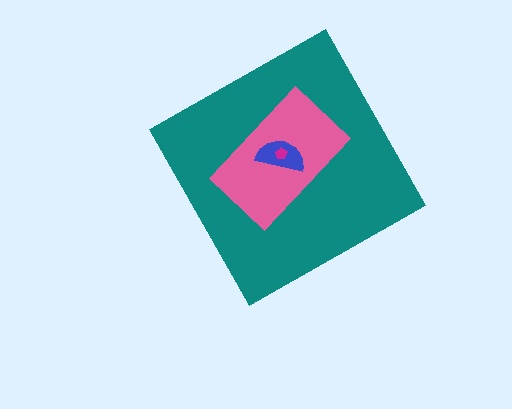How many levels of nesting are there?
4.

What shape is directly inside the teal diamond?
The pink rectangle.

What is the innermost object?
The magenta pentagon.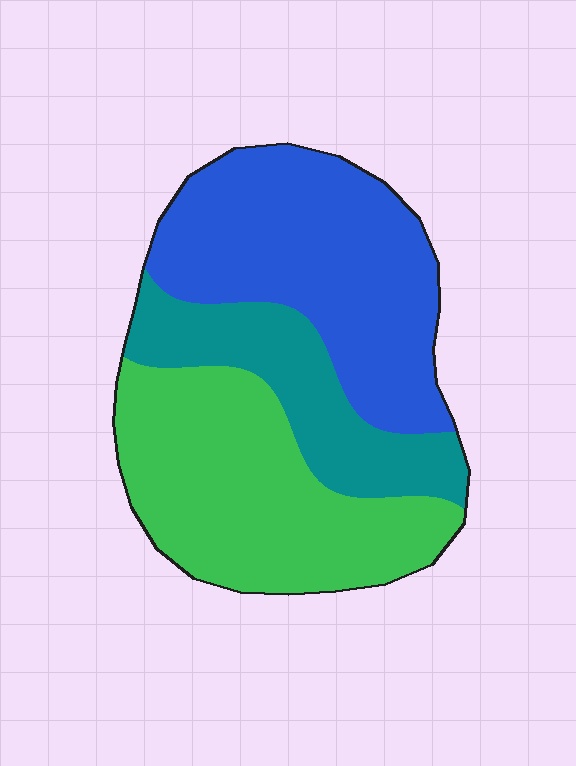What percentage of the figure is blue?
Blue takes up about two fifths (2/5) of the figure.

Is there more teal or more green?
Green.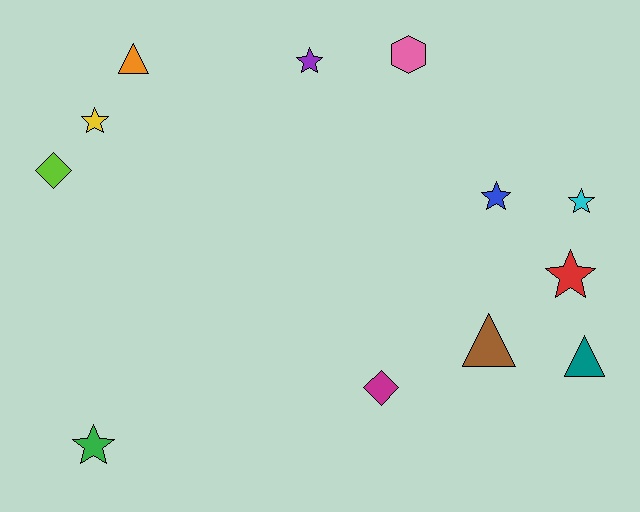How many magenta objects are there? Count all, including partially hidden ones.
There is 1 magenta object.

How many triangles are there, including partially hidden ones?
There are 3 triangles.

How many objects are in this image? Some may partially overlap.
There are 12 objects.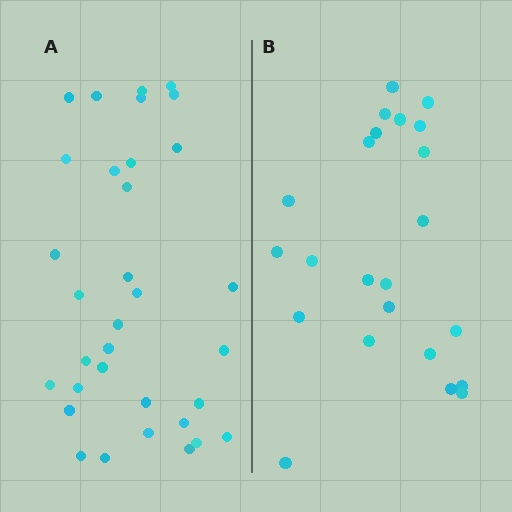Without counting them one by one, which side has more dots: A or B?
Region A (the left region) has more dots.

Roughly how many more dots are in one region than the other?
Region A has roughly 10 or so more dots than region B.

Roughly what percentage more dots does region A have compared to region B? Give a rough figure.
About 45% more.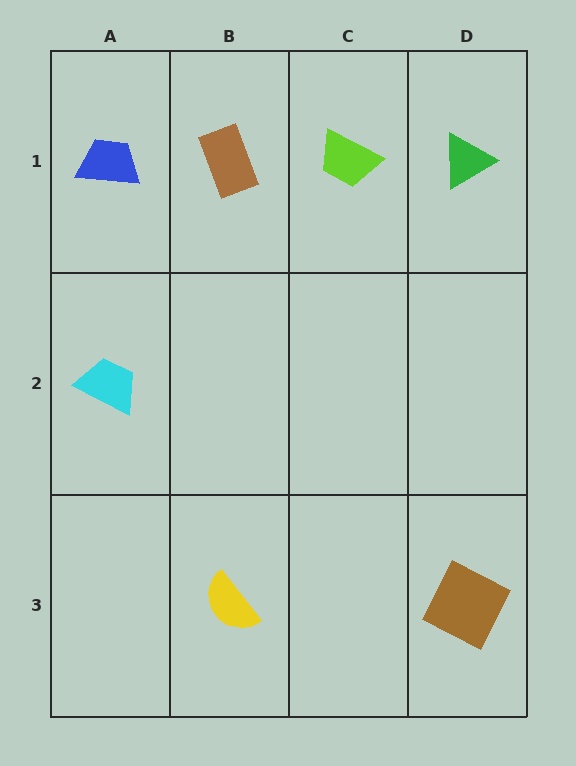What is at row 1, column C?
A lime trapezoid.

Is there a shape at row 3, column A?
No, that cell is empty.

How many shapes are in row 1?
4 shapes.